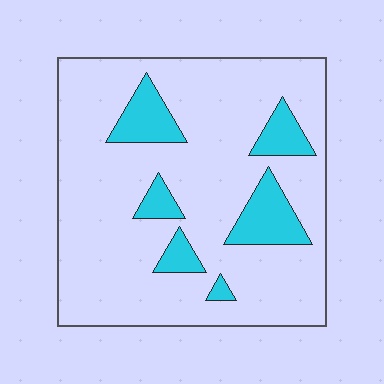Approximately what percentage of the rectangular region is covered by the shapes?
Approximately 15%.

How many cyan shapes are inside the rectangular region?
6.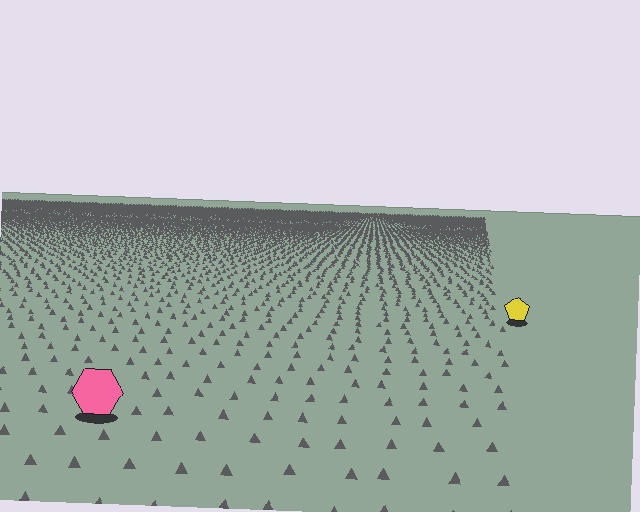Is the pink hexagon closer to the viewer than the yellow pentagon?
Yes. The pink hexagon is closer — you can tell from the texture gradient: the ground texture is coarser near it.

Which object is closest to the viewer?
The pink hexagon is closest. The texture marks near it are larger and more spread out.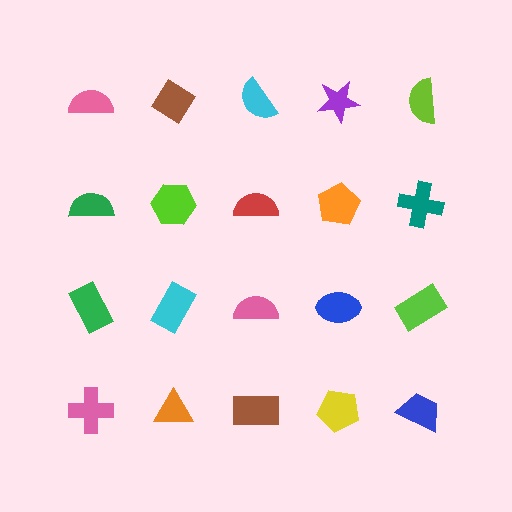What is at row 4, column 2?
An orange triangle.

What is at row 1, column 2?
A brown diamond.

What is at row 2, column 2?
A lime hexagon.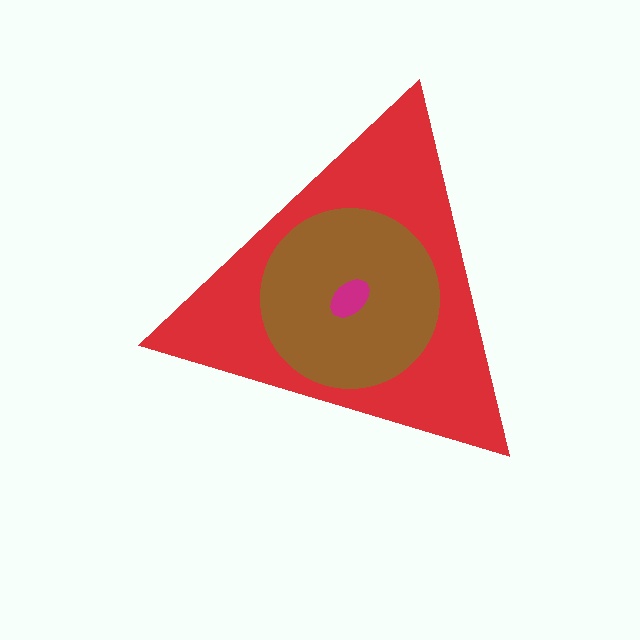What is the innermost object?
The magenta ellipse.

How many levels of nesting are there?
3.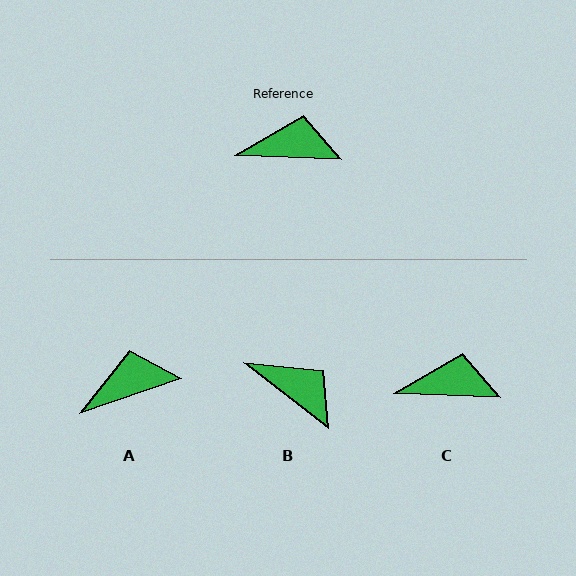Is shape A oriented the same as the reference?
No, it is off by about 21 degrees.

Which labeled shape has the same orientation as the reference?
C.